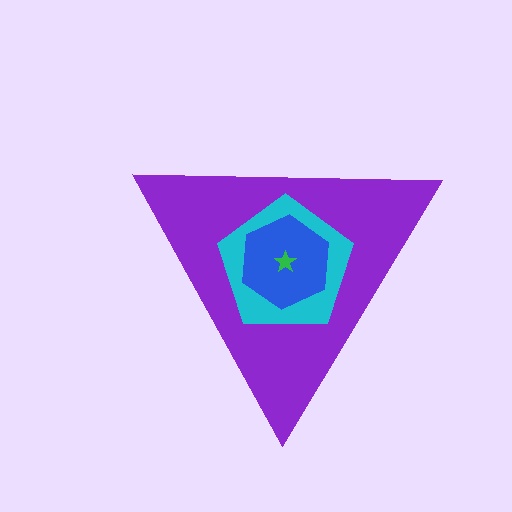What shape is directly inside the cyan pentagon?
The blue hexagon.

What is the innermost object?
The green star.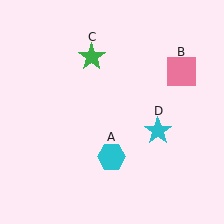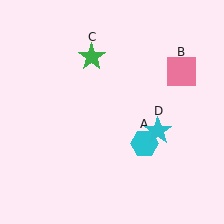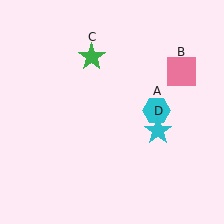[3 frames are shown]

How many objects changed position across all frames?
1 object changed position: cyan hexagon (object A).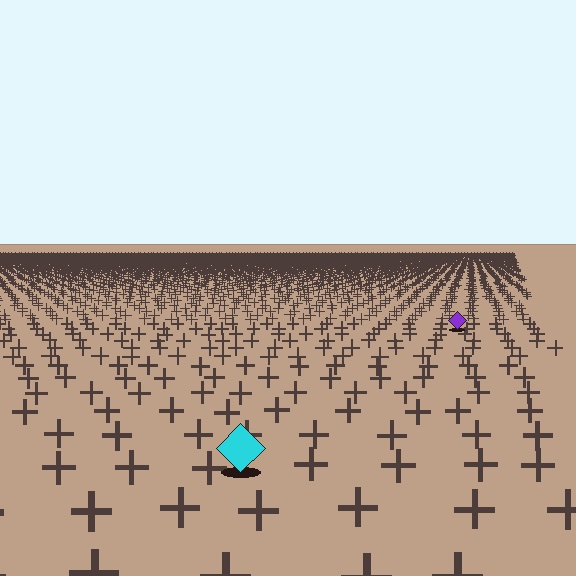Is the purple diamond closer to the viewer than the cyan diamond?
No. The cyan diamond is closer — you can tell from the texture gradient: the ground texture is coarser near it.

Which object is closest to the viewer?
The cyan diamond is closest. The texture marks near it are larger and more spread out.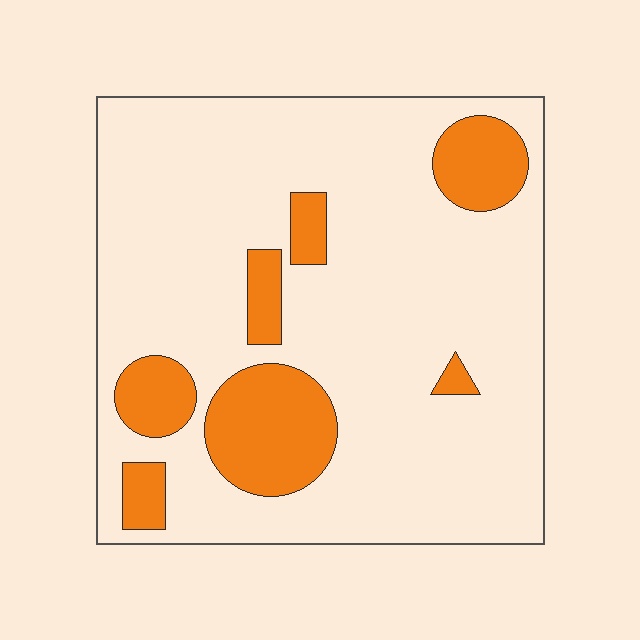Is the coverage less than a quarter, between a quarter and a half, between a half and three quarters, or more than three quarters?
Less than a quarter.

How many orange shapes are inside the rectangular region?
7.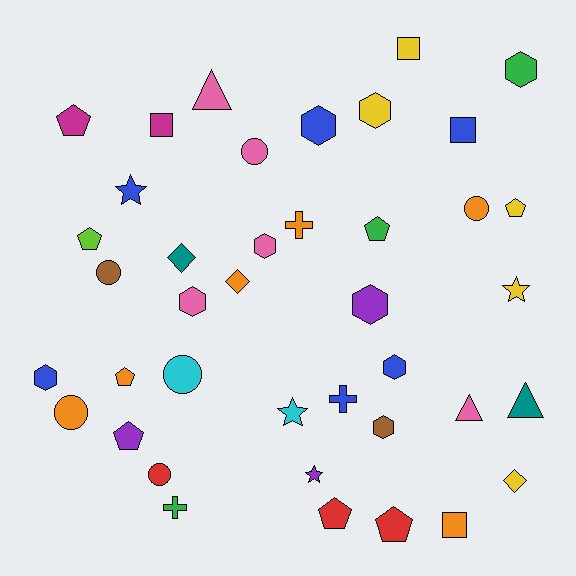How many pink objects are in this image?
There are 5 pink objects.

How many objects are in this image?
There are 40 objects.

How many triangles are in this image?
There are 3 triangles.